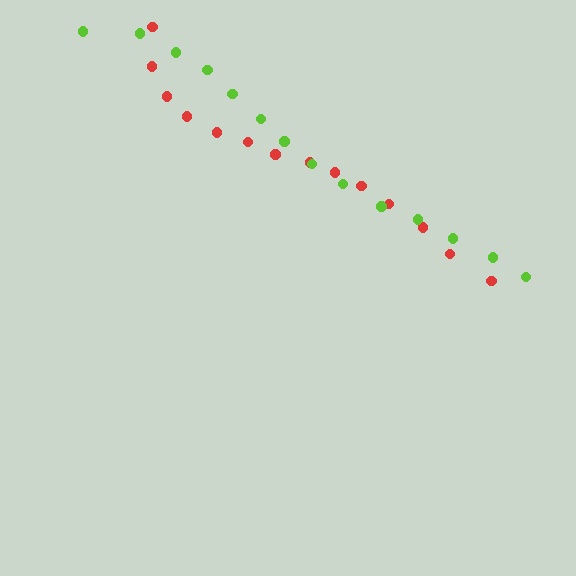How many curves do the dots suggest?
There are 2 distinct paths.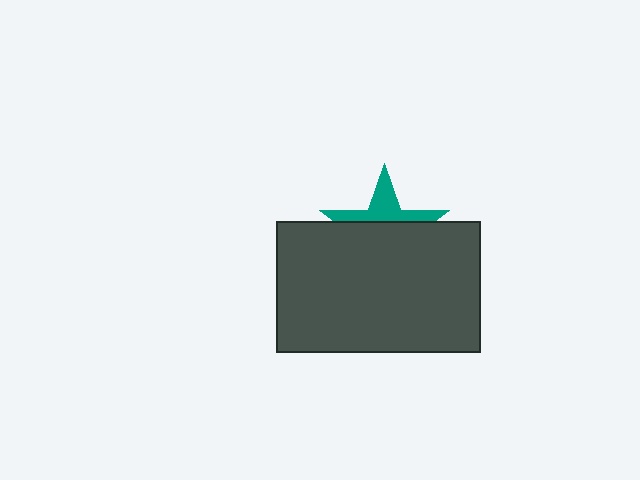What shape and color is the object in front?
The object in front is a dark gray rectangle.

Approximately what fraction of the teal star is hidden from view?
Roughly 61% of the teal star is hidden behind the dark gray rectangle.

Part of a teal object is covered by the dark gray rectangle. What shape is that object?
It is a star.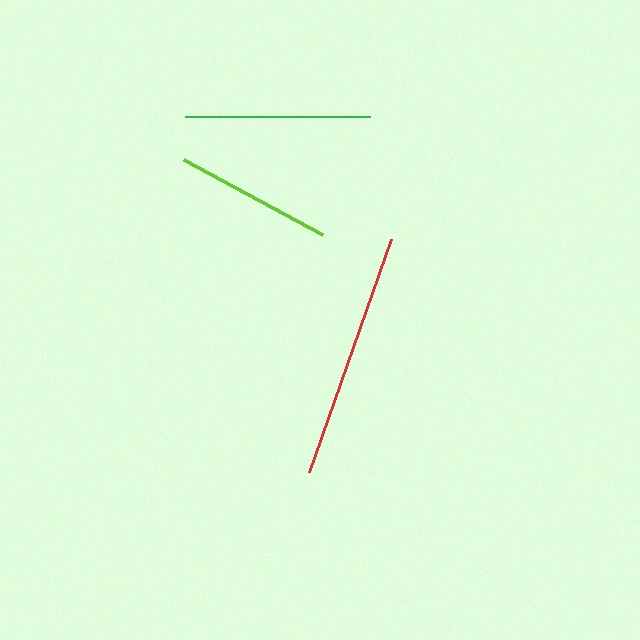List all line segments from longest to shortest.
From longest to shortest: red, green, lime.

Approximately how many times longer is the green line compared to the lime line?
The green line is approximately 1.2 times the length of the lime line.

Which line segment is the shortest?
The lime line is the shortest at approximately 158 pixels.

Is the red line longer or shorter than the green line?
The red line is longer than the green line.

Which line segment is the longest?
The red line is the longest at approximately 247 pixels.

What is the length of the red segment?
The red segment is approximately 247 pixels long.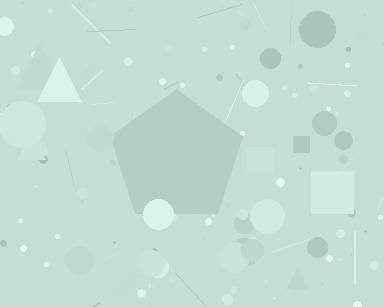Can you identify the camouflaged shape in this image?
The camouflaged shape is a pentagon.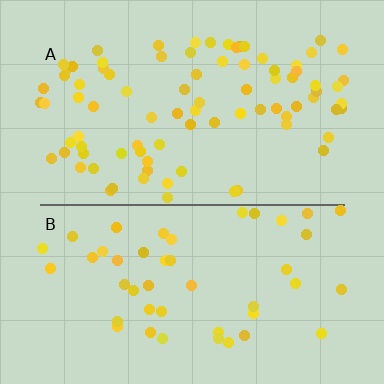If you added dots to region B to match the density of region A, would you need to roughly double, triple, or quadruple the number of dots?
Approximately double.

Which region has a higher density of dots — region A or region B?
A (the top).